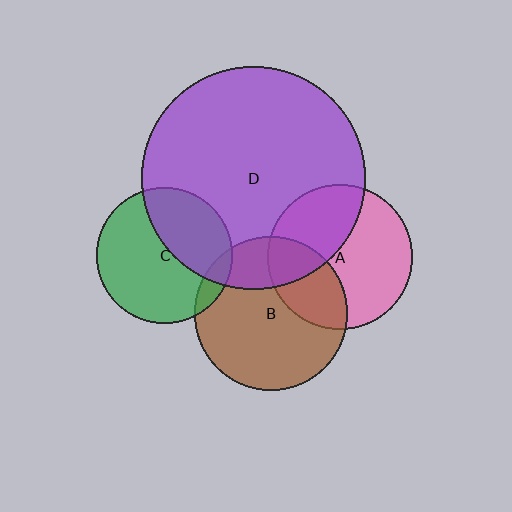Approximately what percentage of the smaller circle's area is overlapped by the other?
Approximately 40%.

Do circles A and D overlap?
Yes.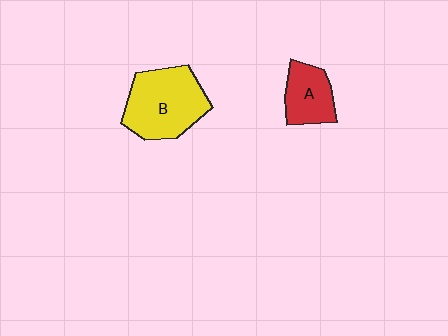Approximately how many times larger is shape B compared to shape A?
Approximately 1.8 times.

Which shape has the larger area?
Shape B (yellow).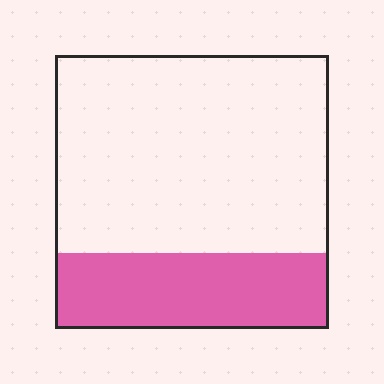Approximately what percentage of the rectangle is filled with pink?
Approximately 30%.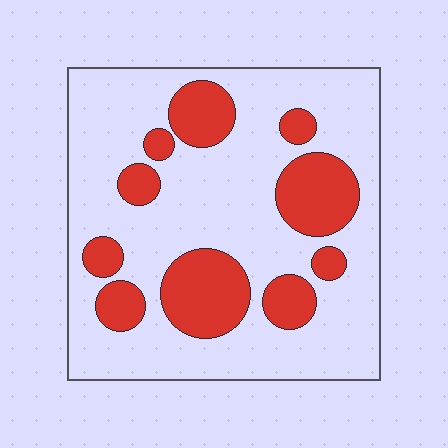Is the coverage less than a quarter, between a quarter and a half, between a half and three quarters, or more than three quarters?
Between a quarter and a half.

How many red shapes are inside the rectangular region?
10.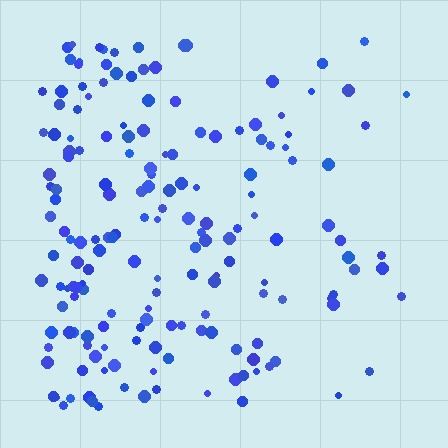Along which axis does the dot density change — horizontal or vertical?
Horizontal.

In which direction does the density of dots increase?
From right to left, with the left side densest.